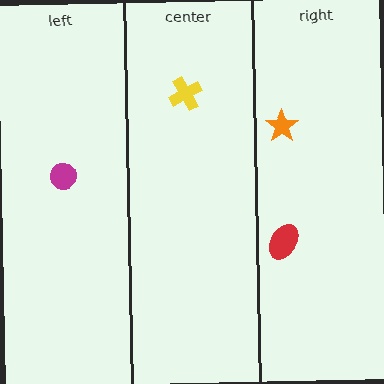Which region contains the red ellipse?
The right region.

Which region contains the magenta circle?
The left region.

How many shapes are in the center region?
1.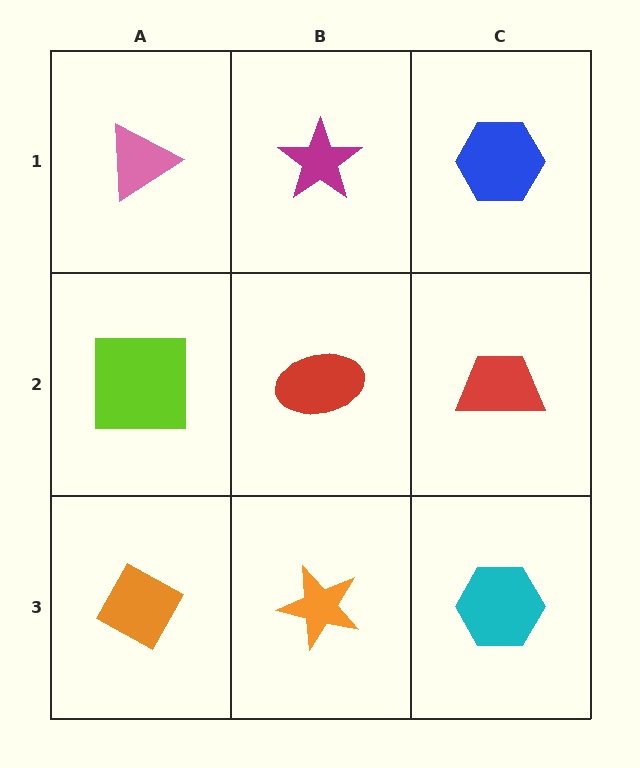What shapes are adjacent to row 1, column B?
A red ellipse (row 2, column B), a pink triangle (row 1, column A), a blue hexagon (row 1, column C).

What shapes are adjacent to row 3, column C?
A red trapezoid (row 2, column C), an orange star (row 3, column B).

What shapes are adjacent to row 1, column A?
A lime square (row 2, column A), a magenta star (row 1, column B).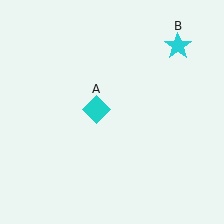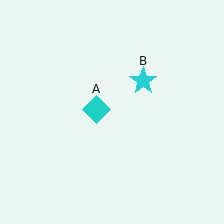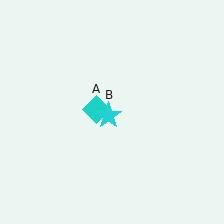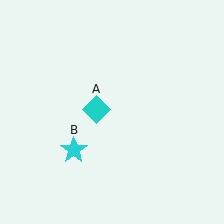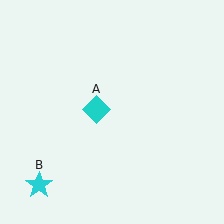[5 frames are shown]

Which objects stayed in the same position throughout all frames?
Cyan diamond (object A) remained stationary.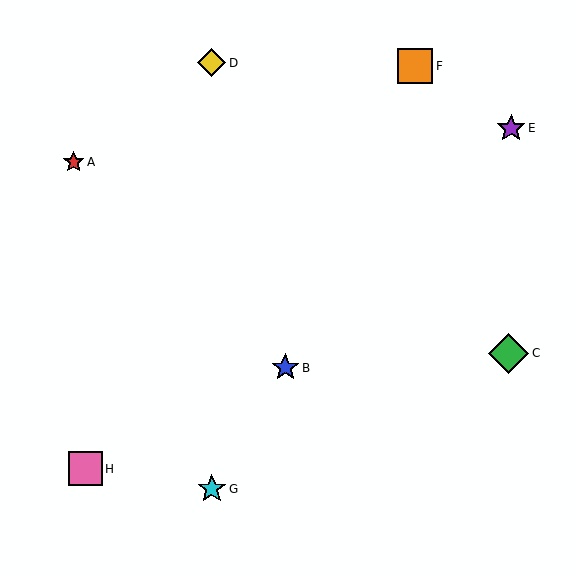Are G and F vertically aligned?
No, G is at x≈212 and F is at x≈415.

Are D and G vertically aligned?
Yes, both are at x≈212.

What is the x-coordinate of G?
Object G is at x≈212.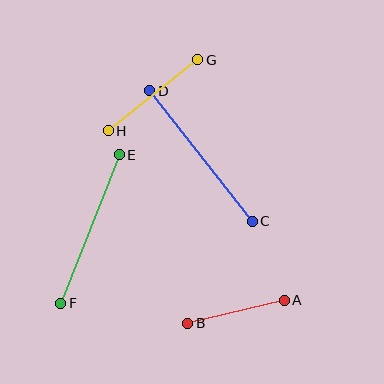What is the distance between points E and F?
The distance is approximately 160 pixels.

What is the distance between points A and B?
The distance is approximately 99 pixels.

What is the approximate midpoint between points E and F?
The midpoint is at approximately (90, 229) pixels.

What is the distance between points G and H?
The distance is approximately 114 pixels.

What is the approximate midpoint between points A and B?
The midpoint is at approximately (236, 312) pixels.